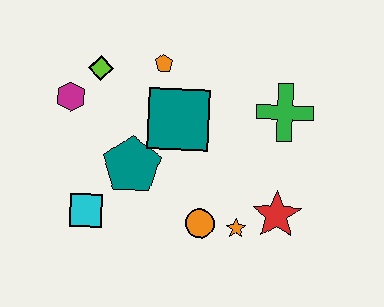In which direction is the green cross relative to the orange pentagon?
The green cross is to the right of the orange pentagon.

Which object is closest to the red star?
The orange star is closest to the red star.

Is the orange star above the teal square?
No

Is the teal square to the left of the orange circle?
Yes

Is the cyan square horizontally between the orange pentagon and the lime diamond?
No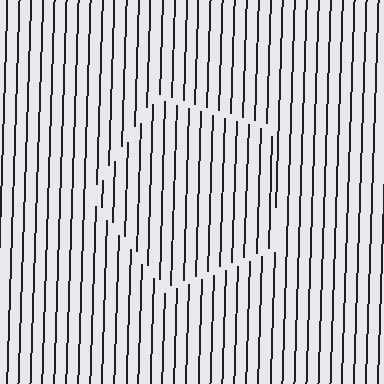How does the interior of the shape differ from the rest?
The interior of the shape contains the same grating, shifted by half a period — the contour is defined by the phase discontinuity where line-ends from the inner and outer gratings abut.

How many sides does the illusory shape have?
5 sides — the line-ends trace a pentagon.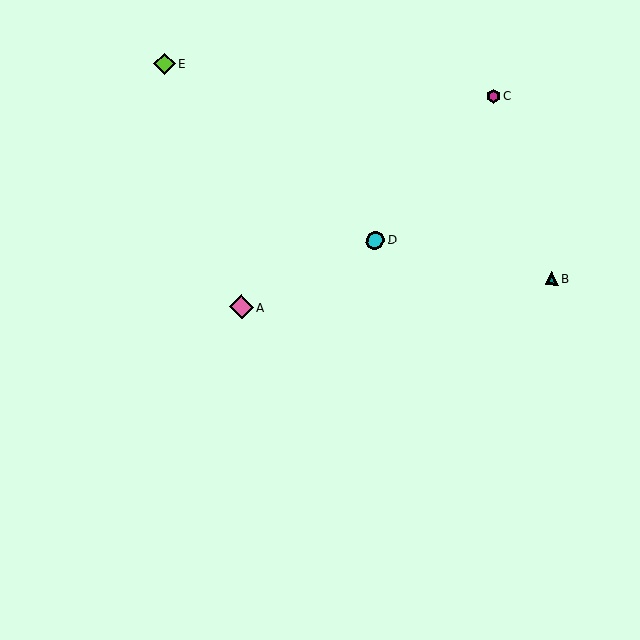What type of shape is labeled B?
Shape B is a teal triangle.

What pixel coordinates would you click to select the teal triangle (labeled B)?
Click at (552, 279) to select the teal triangle B.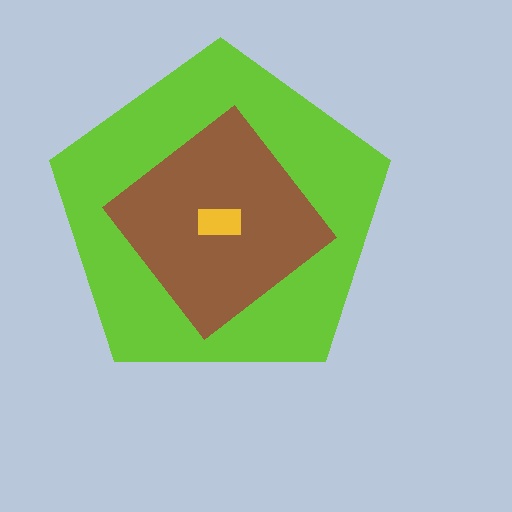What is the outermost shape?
The lime pentagon.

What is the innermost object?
The yellow rectangle.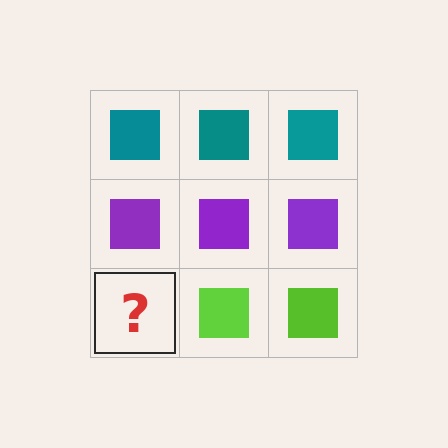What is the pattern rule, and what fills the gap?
The rule is that each row has a consistent color. The gap should be filled with a lime square.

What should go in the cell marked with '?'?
The missing cell should contain a lime square.